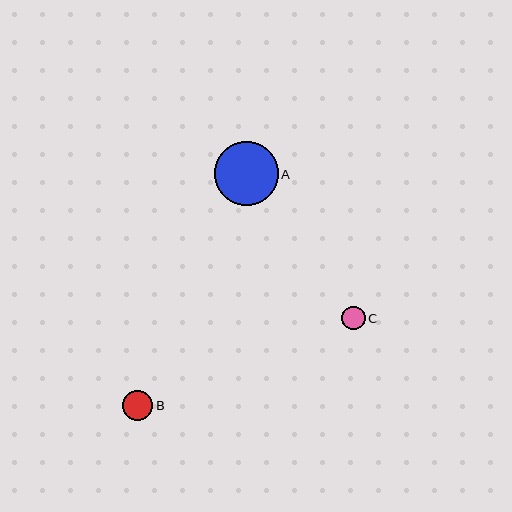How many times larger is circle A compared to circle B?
Circle A is approximately 2.1 times the size of circle B.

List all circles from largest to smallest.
From largest to smallest: A, B, C.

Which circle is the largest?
Circle A is the largest with a size of approximately 63 pixels.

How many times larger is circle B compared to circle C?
Circle B is approximately 1.3 times the size of circle C.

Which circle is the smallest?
Circle C is the smallest with a size of approximately 23 pixels.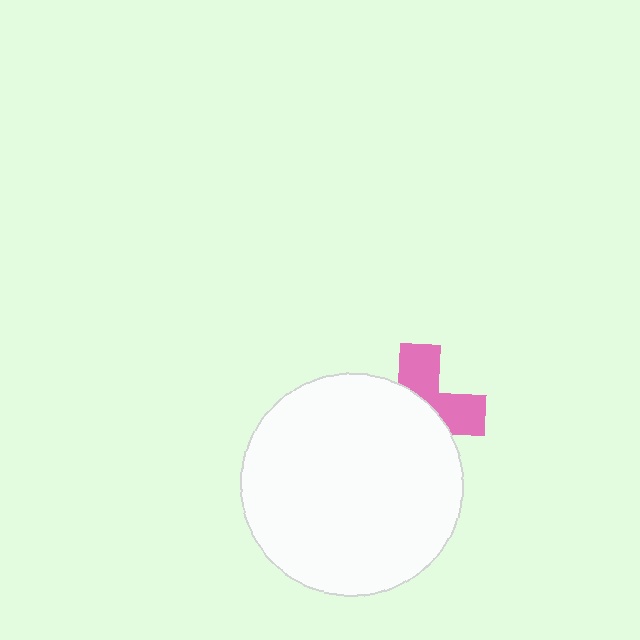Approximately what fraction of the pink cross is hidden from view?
Roughly 59% of the pink cross is hidden behind the white circle.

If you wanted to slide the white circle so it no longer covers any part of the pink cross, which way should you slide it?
Slide it toward the lower-left — that is the most direct way to separate the two shapes.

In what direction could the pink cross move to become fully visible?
The pink cross could move toward the upper-right. That would shift it out from behind the white circle entirely.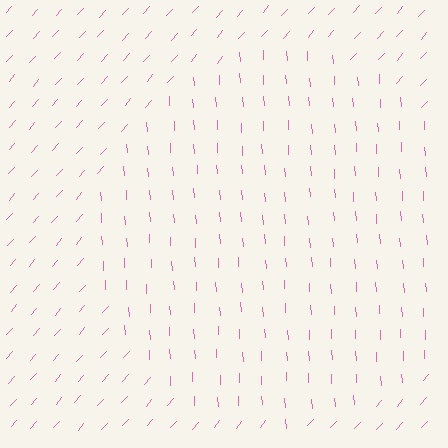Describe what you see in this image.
The image is filled with small pink line segments. A circle region in the image has lines oriented differently from the surrounding lines, creating a visible texture boundary.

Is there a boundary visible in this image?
Yes, there is a texture boundary formed by a change in line orientation.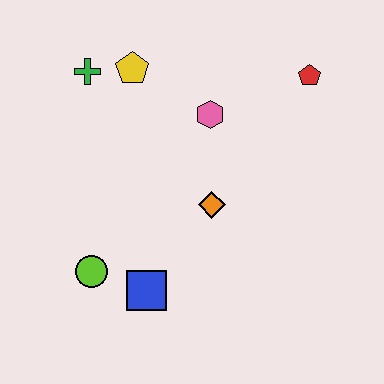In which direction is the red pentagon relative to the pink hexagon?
The red pentagon is to the right of the pink hexagon.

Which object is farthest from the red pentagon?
The lime circle is farthest from the red pentagon.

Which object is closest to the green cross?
The yellow pentagon is closest to the green cross.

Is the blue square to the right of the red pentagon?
No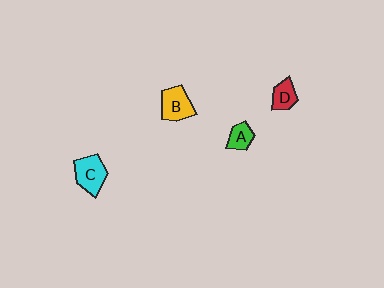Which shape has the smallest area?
Shape A (green).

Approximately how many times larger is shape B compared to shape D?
Approximately 1.4 times.